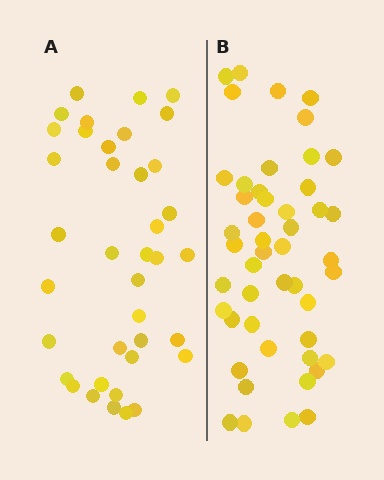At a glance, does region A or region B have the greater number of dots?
Region B (the right region) has more dots.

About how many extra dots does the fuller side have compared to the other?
Region B has roughly 10 or so more dots than region A.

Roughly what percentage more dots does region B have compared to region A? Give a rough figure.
About 25% more.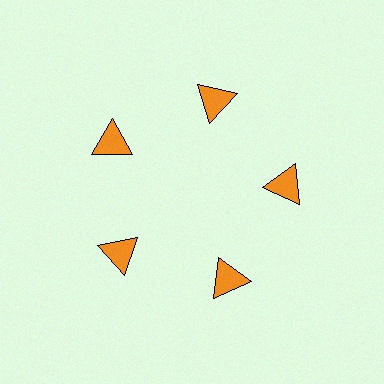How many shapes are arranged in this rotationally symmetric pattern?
There are 5 shapes, arranged in 5 groups of 1.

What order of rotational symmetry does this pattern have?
This pattern has 5-fold rotational symmetry.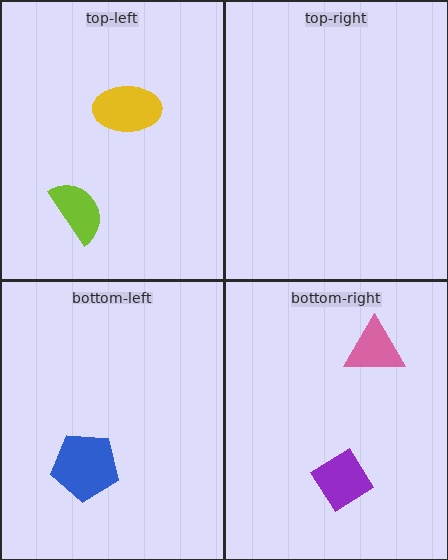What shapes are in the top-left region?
The lime semicircle, the yellow ellipse.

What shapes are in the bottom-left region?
The blue pentagon.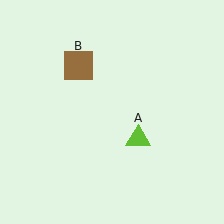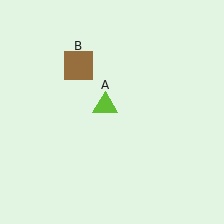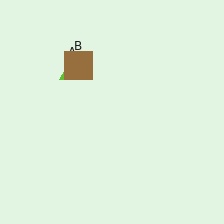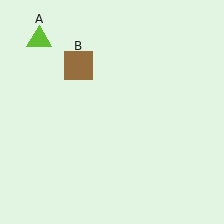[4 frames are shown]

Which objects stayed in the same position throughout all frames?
Brown square (object B) remained stationary.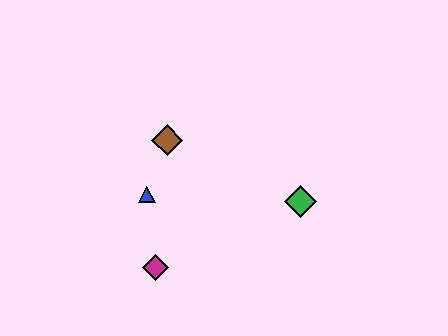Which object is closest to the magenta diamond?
The blue triangle is closest to the magenta diamond.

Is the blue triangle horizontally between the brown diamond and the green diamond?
No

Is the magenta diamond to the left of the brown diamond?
Yes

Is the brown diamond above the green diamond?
Yes